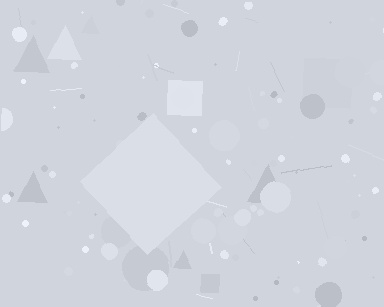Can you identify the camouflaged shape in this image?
The camouflaged shape is a diamond.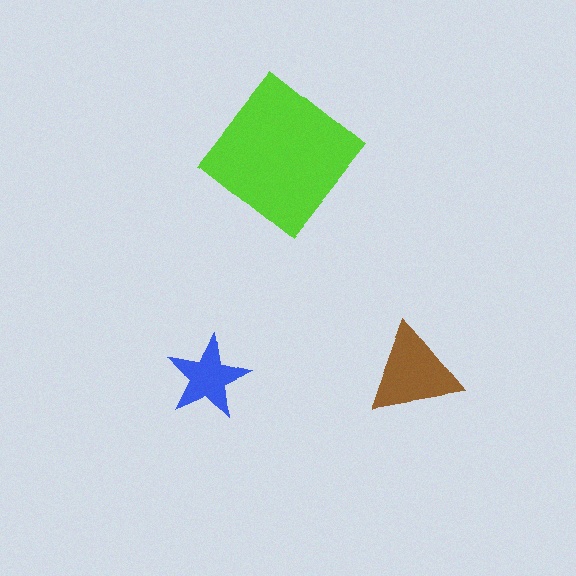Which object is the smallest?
The blue star.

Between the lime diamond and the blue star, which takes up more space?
The lime diamond.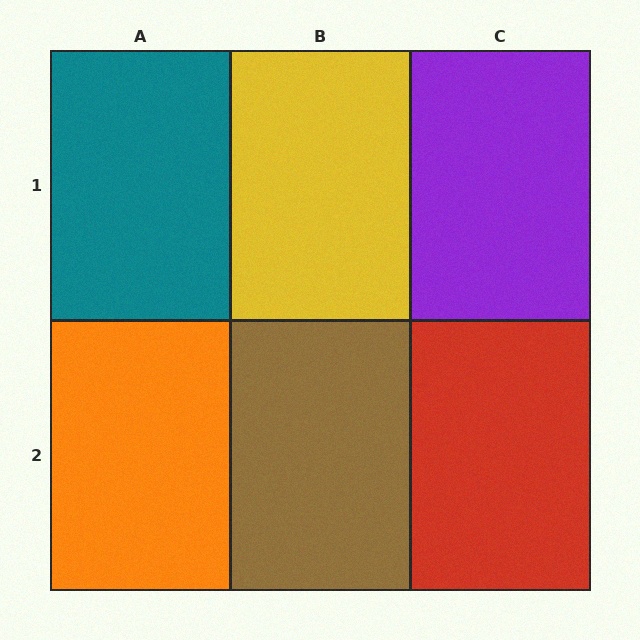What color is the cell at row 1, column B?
Yellow.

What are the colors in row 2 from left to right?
Orange, brown, red.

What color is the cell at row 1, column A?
Teal.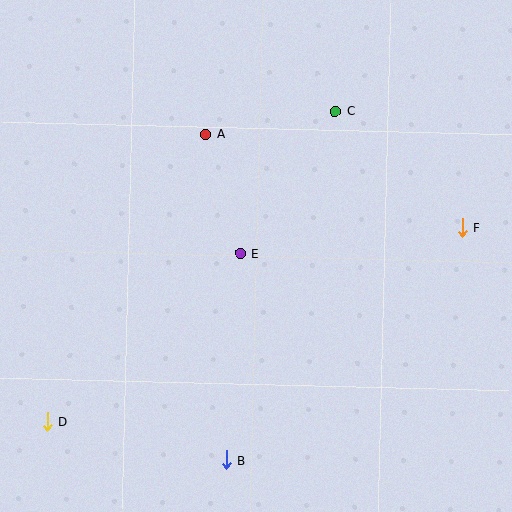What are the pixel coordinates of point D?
Point D is at (47, 421).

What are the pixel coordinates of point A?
Point A is at (206, 134).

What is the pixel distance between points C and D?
The distance between C and D is 423 pixels.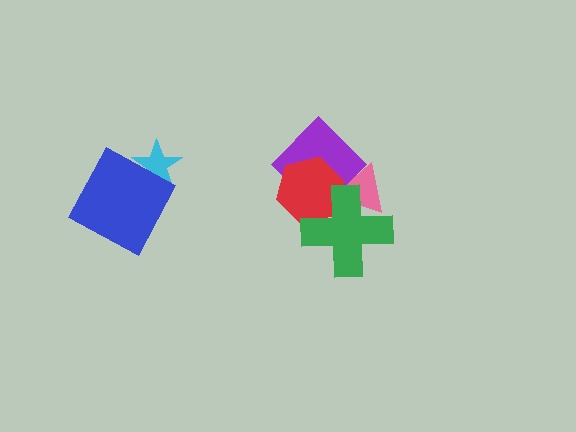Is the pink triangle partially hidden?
Yes, it is partially covered by another shape.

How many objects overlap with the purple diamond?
3 objects overlap with the purple diamond.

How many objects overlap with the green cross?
3 objects overlap with the green cross.